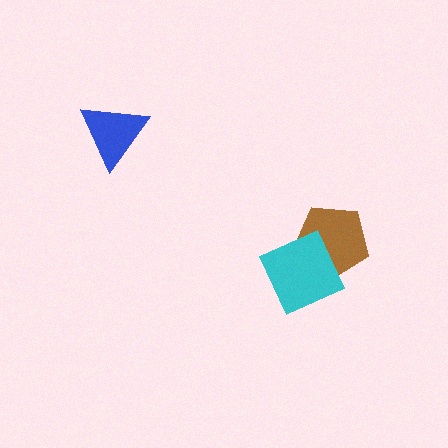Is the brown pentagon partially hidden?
Yes, it is partially covered by another shape.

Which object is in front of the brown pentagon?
The cyan diamond is in front of the brown pentagon.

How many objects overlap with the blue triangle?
0 objects overlap with the blue triangle.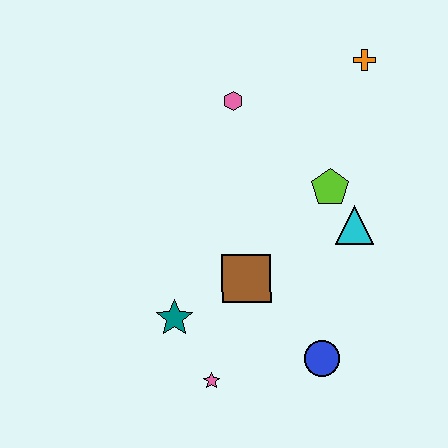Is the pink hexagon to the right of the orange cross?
No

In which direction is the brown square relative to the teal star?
The brown square is to the right of the teal star.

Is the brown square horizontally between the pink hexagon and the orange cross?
Yes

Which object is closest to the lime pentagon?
The cyan triangle is closest to the lime pentagon.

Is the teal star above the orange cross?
No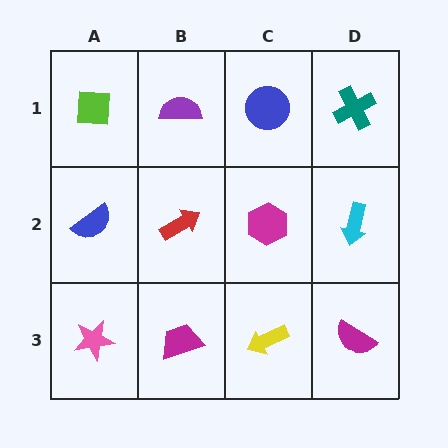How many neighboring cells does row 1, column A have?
2.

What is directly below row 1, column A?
A blue semicircle.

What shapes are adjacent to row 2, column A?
A lime square (row 1, column A), a pink star (row 3, column A), a red arrow (row 2, column B).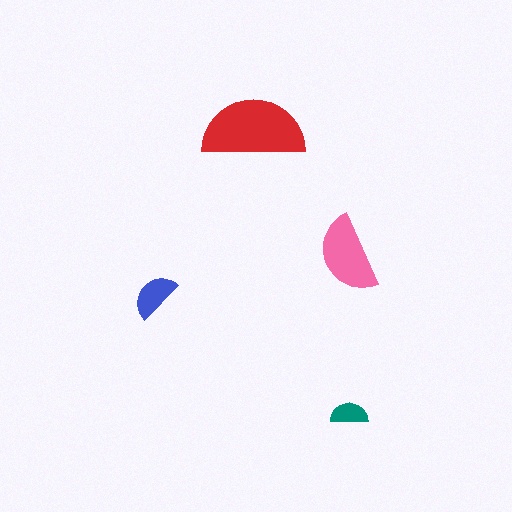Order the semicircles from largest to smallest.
the red one, the pink one, the blue one, the teal one.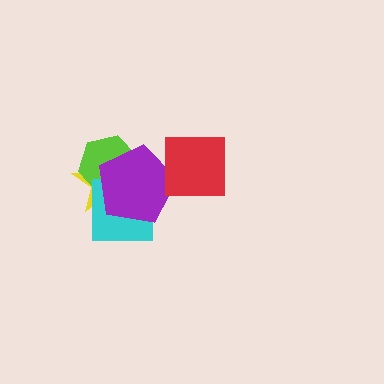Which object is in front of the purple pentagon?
The red square is in front of the purple pentagon.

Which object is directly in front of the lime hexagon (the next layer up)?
The cyan square is directly in front of the lime hexagon.